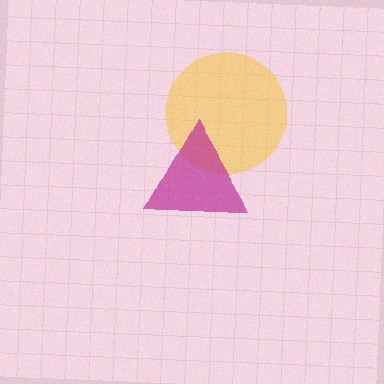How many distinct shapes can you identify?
There are 2 distinct shapes: a yellow circle, a magenta triangle.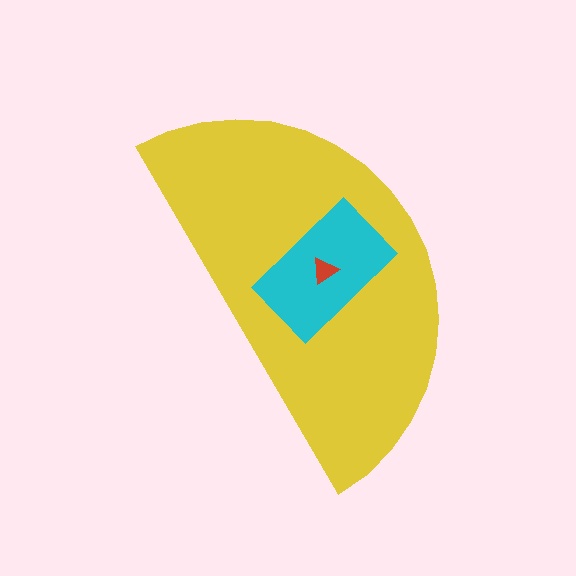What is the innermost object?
The red triangle.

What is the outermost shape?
The yellow semicircle.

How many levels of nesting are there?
3.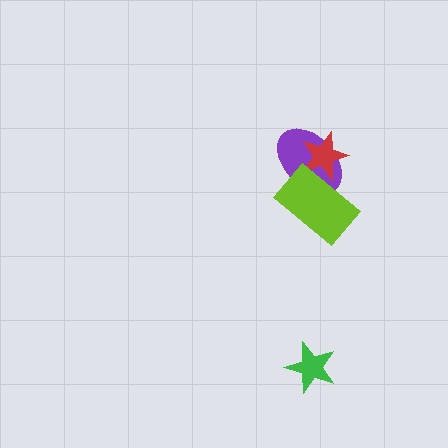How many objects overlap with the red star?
2 objects overlap with the red star.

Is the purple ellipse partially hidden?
Yes, it is partially covered by another shape.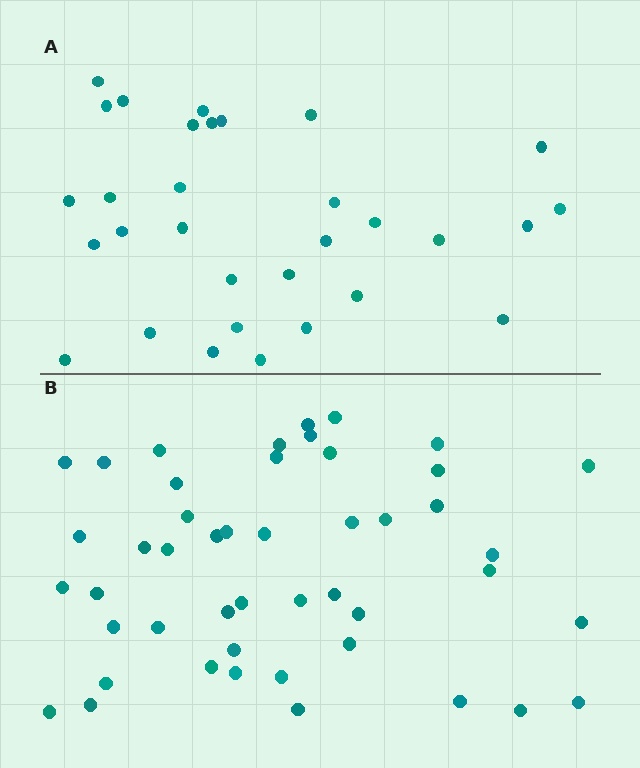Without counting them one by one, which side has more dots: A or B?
Region B (the bottom region) has more dots.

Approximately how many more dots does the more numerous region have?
Region B has approximately 15 more dots than region A.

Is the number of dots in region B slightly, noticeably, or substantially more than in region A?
Region B has substantially more. The ratio is roughly 1.5 to 1.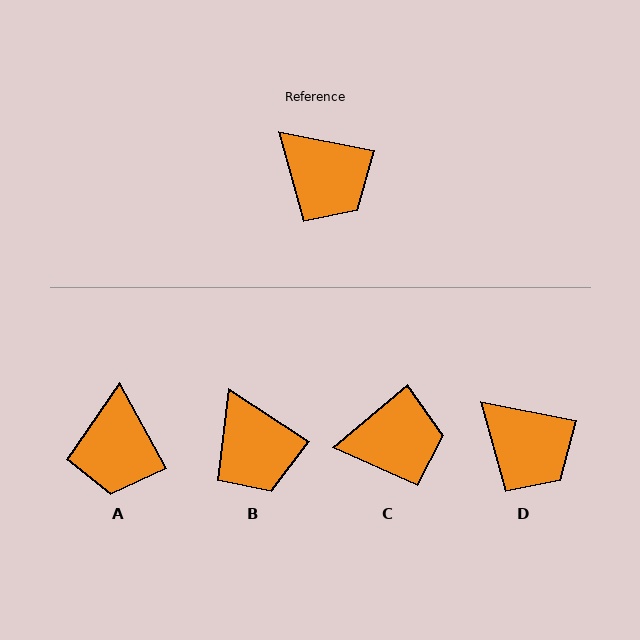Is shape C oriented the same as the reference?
No, it is off by about 51 degrees.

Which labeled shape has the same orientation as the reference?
D.